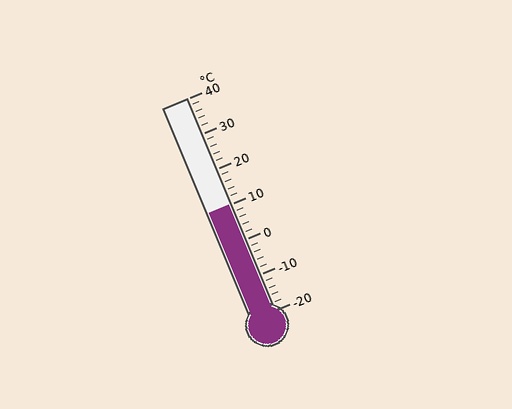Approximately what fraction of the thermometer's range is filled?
The thermometer is filled to approximately 50% of its range.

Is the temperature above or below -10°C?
The temperature is above -10°C.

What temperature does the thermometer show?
The thermometer shows approximately 10°C.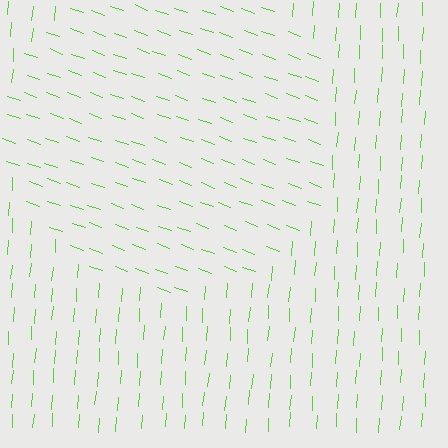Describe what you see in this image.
The image is filled with small lime line segments. A circle region in the image has lines oriented differently from the surrounding lines, creating a visible texture boundary.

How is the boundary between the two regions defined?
The boundary is defined purely by a change in line orientation (approximately 74 degrees difference). All lines are the same color and thickness.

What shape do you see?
I see a circle.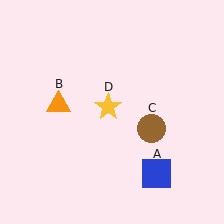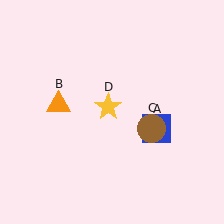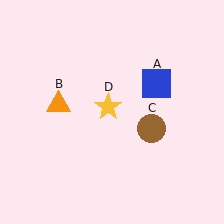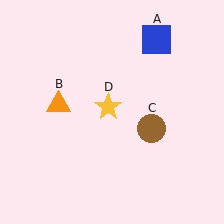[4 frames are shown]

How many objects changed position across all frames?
1 object changed position: blue square (object A).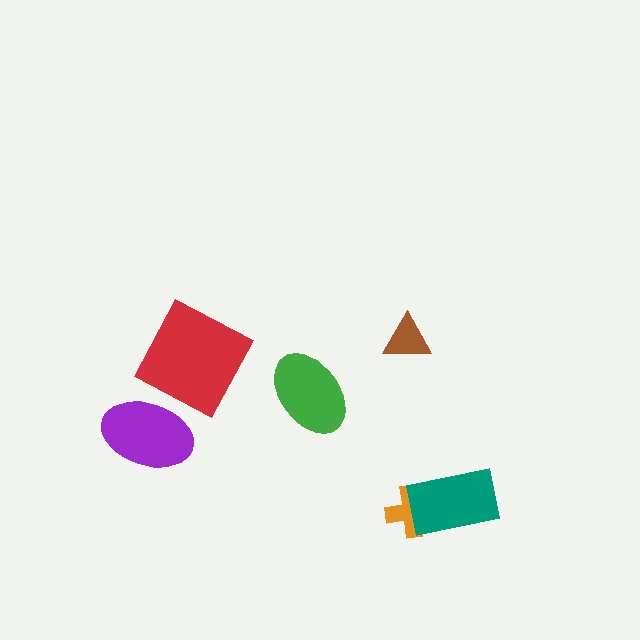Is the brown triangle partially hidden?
No, no other shape covers it.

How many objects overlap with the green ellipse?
0 objects overlap with the green ellipse.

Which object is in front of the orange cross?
The teal rectangle is in front of the orange cross.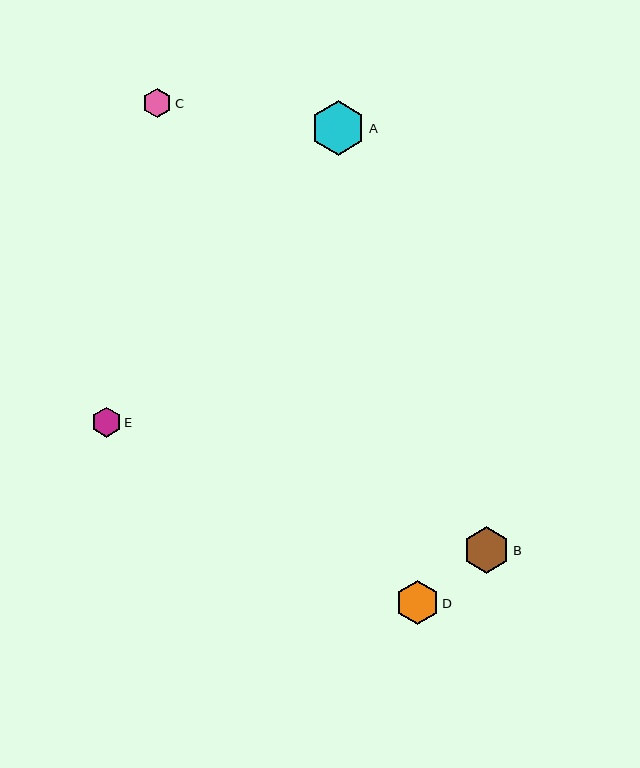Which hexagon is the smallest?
Hexagon C is the smallest with a size of approximately 29 pixels.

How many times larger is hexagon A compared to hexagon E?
Hexagon A is approximately 1.9 times the size of hexagon E.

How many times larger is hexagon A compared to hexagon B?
Hexagon A is approximately 1.2 times the size of hexagon B.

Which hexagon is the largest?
Hexagon A is the largest with a size of approximately 55 pixels.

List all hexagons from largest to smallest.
From largest to smallest: A, B, D, E, C.